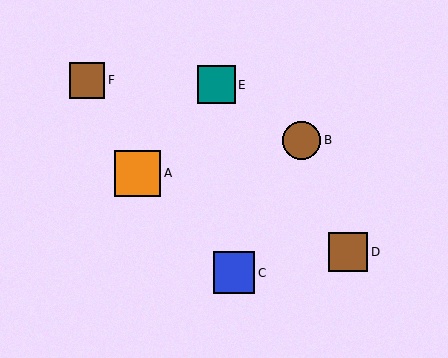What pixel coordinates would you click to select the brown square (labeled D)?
Click at (348, 252) to select the brown square D.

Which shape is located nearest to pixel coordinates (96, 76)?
The brown square (labeled F) at (87, 80) is nearest to that location.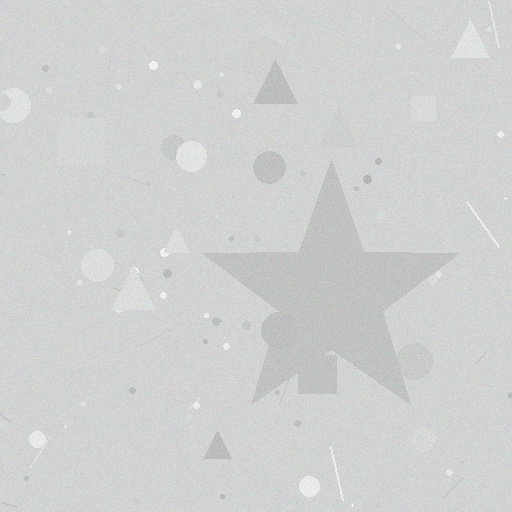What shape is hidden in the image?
A star is hidden in the image.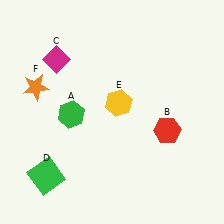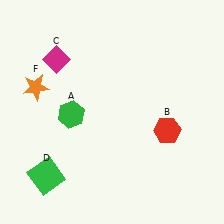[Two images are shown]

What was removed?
The yellow hexagon (E) was removed in Image 2.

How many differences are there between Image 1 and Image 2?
There is 1 difference between the two images.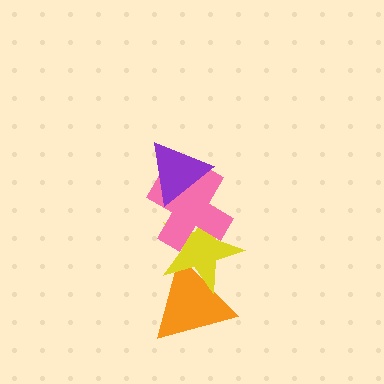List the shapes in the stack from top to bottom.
From top to bottom: the purple triangle, the pink cross, the yellow star, the orange triangle.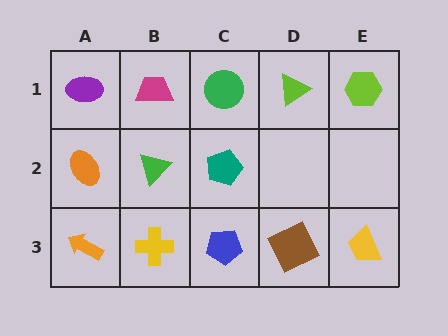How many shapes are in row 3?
5 shapes.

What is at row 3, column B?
A yellow cross.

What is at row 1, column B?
A magenta trapezoid.